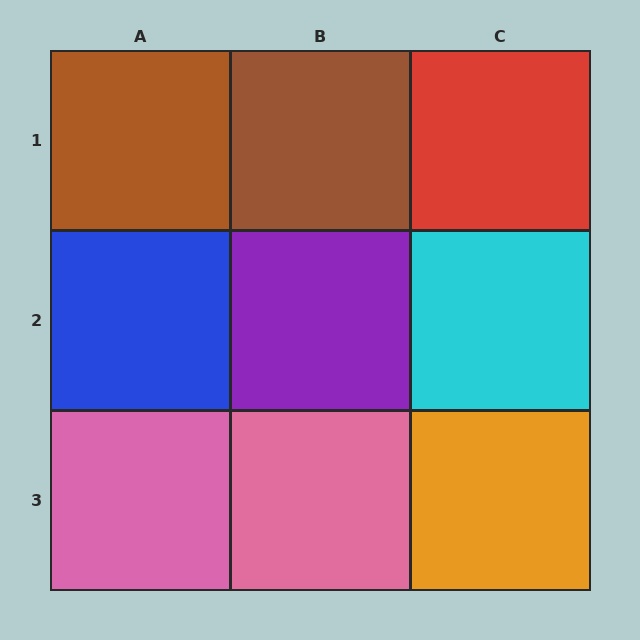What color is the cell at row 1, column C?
Red.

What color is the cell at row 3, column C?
Orange.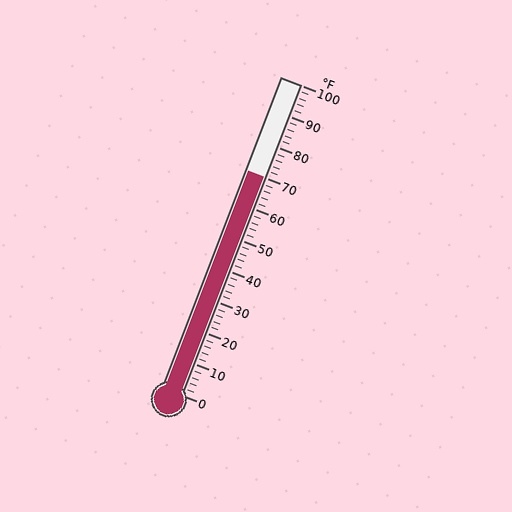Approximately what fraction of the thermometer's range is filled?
The thermometer is filled to approximately 70% of its range.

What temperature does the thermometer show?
The thermometer shows approximately 70°F.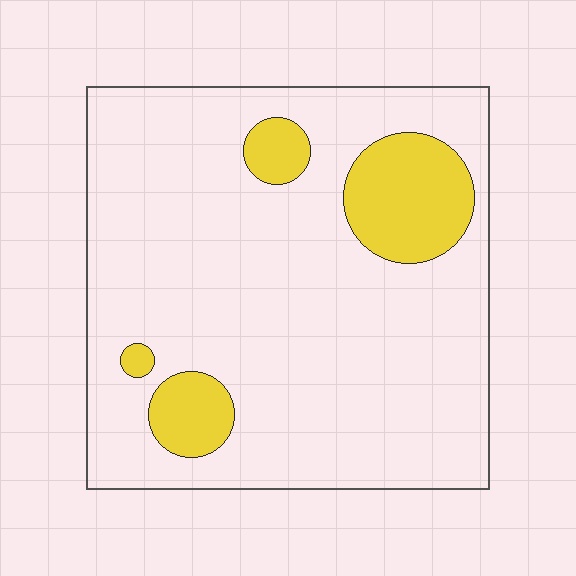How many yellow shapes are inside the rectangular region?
4.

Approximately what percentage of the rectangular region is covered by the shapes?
Approximately 15%.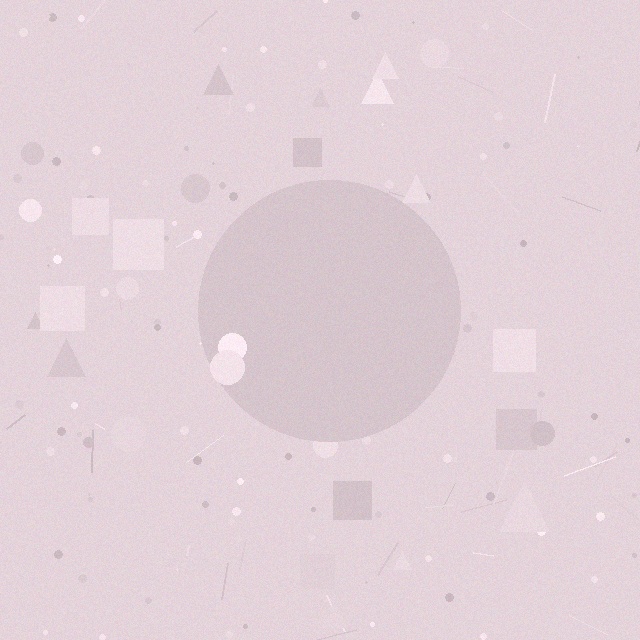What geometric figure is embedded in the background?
A circle is embedded in the background.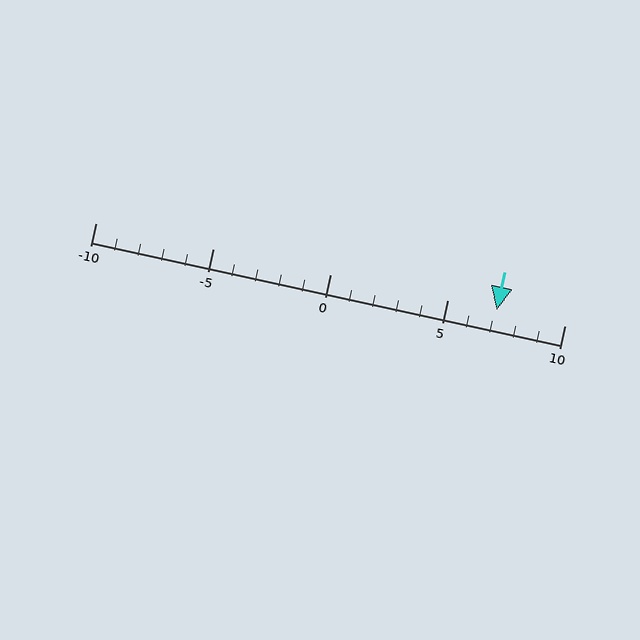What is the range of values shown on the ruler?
The ruler shows values from -10 to 10.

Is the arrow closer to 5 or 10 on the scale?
The arrow is closer to 5.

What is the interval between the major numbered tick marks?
The major tick marks are spaced 5 units apart.